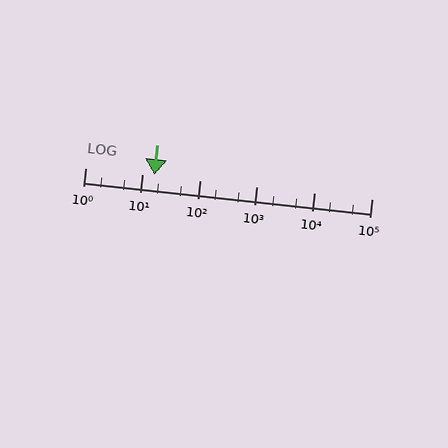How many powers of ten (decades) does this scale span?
The scale spans 5 decades, from 1 to 100000.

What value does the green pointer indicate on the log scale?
The pointer indicates approximately 16.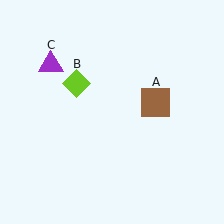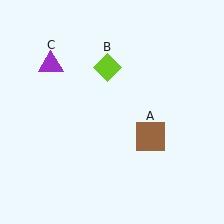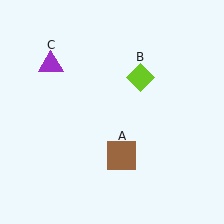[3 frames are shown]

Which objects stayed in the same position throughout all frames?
Purple triangle (object C) remained stationary.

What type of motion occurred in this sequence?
The brown square (object A), lime diamond (object B) rotated clockwise around the center of the scene.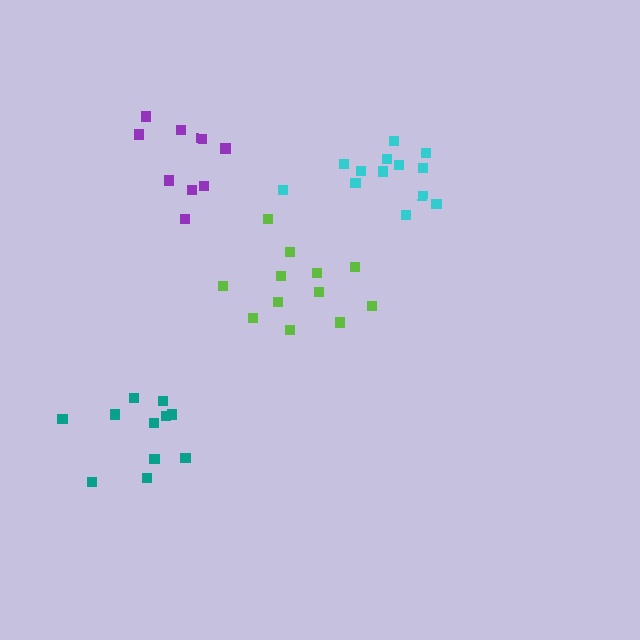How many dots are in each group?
Group 1: 12 dots, Group 2: 11 dots, Group 3: 9 dots, Group 4: 13 dots (45 total).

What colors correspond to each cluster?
The clusters are colored: lime, teal, purple, cyan.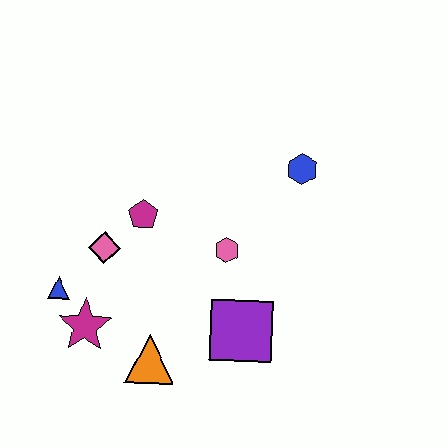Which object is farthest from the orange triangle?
The blue hexagon is farthest from the orange triangle.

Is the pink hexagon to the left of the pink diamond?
No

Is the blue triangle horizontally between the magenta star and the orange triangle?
No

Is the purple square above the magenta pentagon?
No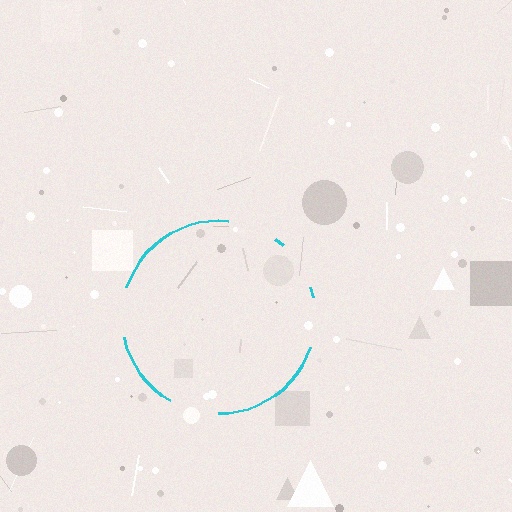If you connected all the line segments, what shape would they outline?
They would outline a circle.